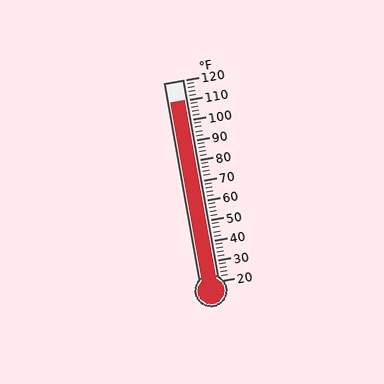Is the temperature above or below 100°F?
The temperature is above 100°F.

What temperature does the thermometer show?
The thermometer shows approximately 110°F.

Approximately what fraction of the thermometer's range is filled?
The thermometer is filled to approximately 90% of its range.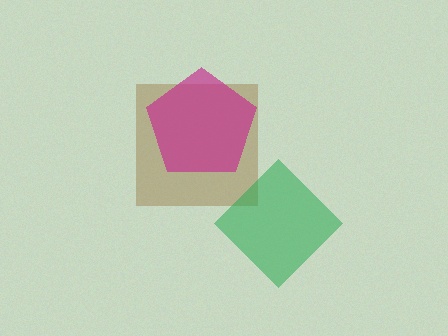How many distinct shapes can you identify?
There are 3 distinct shapes: a brown square, a magenta pentagon, a green diamond.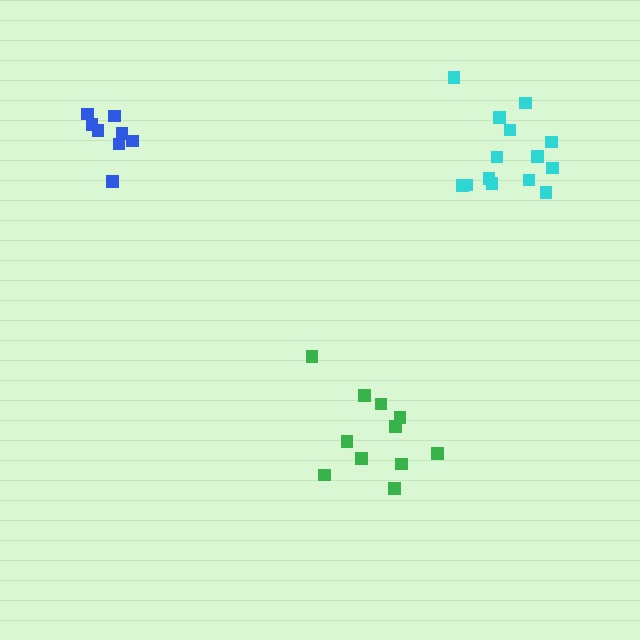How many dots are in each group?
Group 1: 8 dots, Group 2: 14 dots, Group 3: 11 dots (33 total).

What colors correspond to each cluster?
The clusters are colored: blue, cyan, green.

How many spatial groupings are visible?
There are 3 spatial groupings.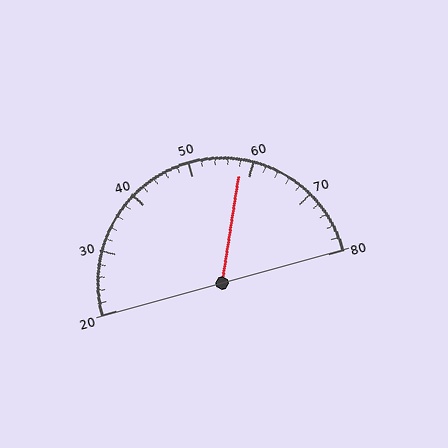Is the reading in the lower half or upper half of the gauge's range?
The reading is in the upper half of the range (20 to 80).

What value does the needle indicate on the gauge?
The needle indicates approximately 58.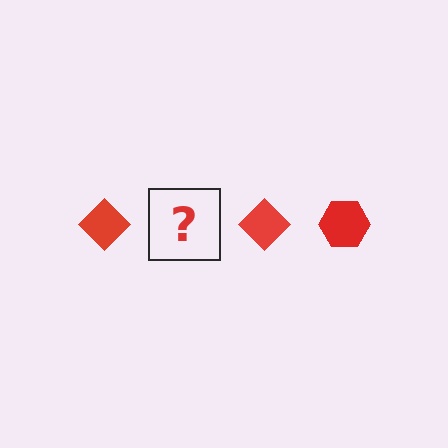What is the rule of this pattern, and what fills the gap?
The rule is that the pattern cycles through diamond, hexagon shapes in red. The gap should be filled with a red hexagon.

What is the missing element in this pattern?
The missing element is a red hexagon.